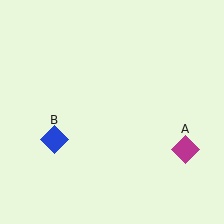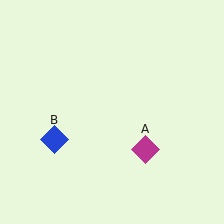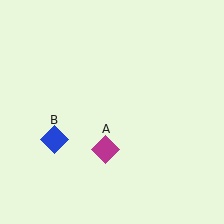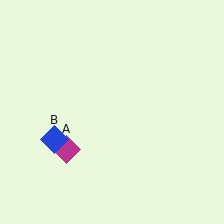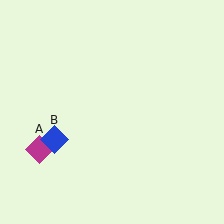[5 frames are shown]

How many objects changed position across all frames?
1 object changed position: magenta diamond (object A).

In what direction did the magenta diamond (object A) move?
The magenta diamond (object A) moved left.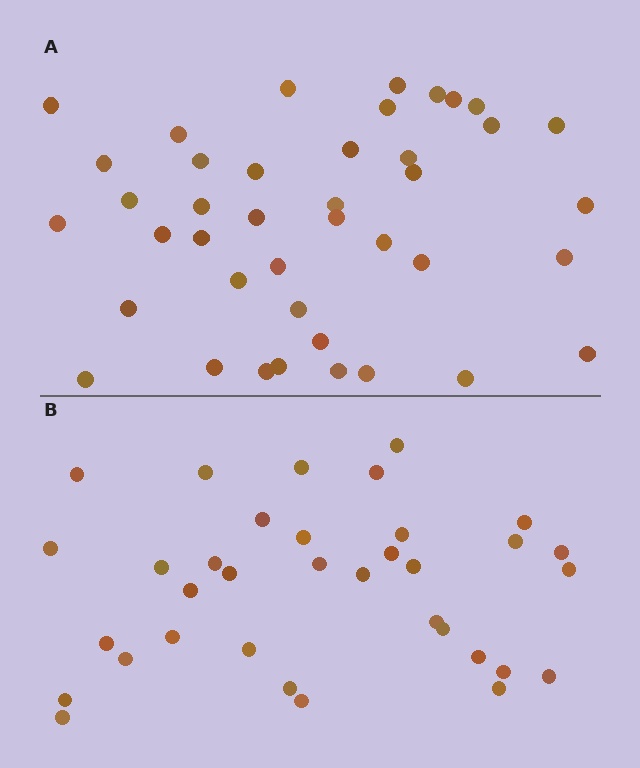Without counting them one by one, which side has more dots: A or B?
Region A (the top region) has more dots.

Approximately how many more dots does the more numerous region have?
Region A has about 6 more dots than region B.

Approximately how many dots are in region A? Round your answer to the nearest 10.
About 40 dots. (The exact count is 41, which rounds to 40.)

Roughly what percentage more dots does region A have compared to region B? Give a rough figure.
About 15% more.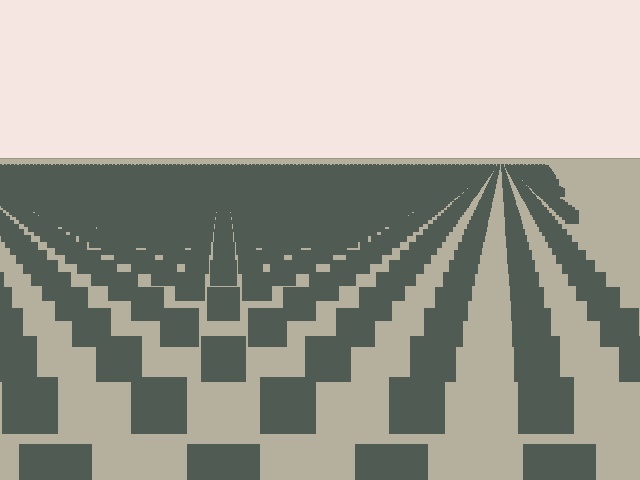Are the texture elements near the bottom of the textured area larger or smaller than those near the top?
Larger. Near the bottom, elements are closer to the viewer and appear at a bigger on-screen size.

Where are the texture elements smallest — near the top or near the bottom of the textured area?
Near the top.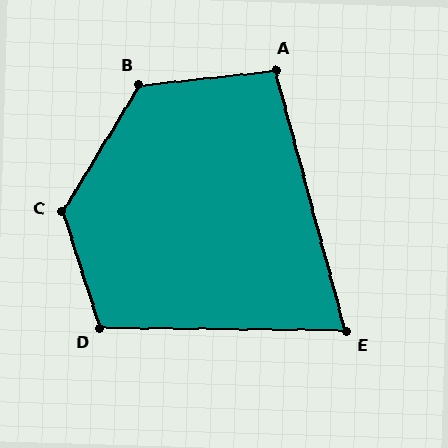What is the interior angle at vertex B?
Approximately 128 degrees (obtuse).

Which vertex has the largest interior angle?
C, at approximately 131 degrees.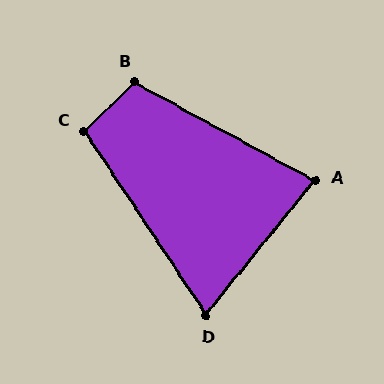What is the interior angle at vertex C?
Approximately 101 degrees (obtuse).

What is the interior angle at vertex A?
Approximately 79 degrees (acute).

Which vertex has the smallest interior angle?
D, at approximately 73 degrees.